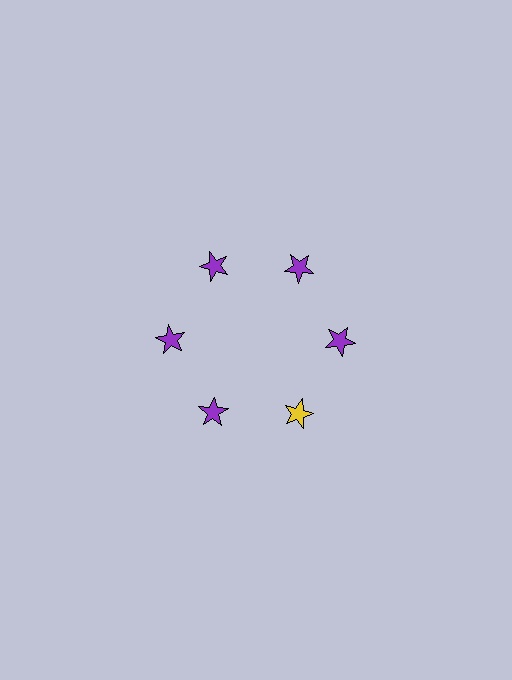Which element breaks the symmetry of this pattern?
The yellow star at roughly the 5 o'clock position breaks the symmetry. All other shapes are purple stars.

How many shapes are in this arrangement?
There are 6 shapes arranged in a ring pattern.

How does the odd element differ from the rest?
It has a different color: yellow instead of purple.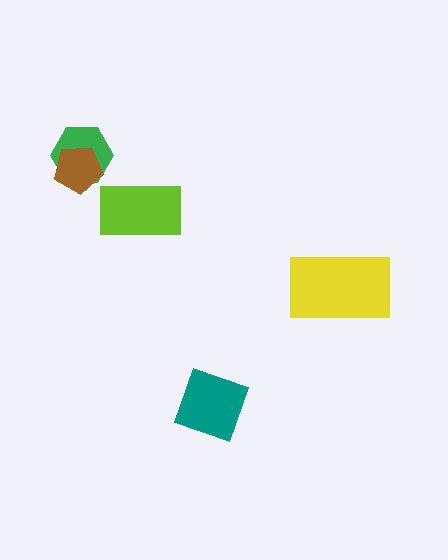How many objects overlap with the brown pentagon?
1 object overlaps with the brown pentagon.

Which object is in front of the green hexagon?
The brown pentagon is in front of the green hexagon.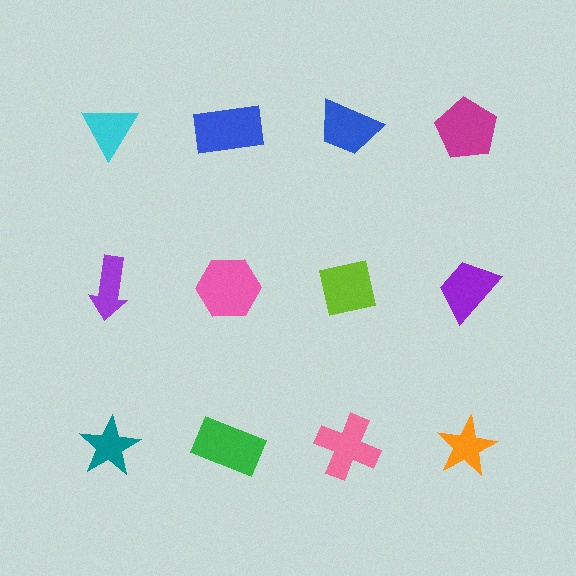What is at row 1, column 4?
A magenta pentagon.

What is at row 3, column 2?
A green rectangle.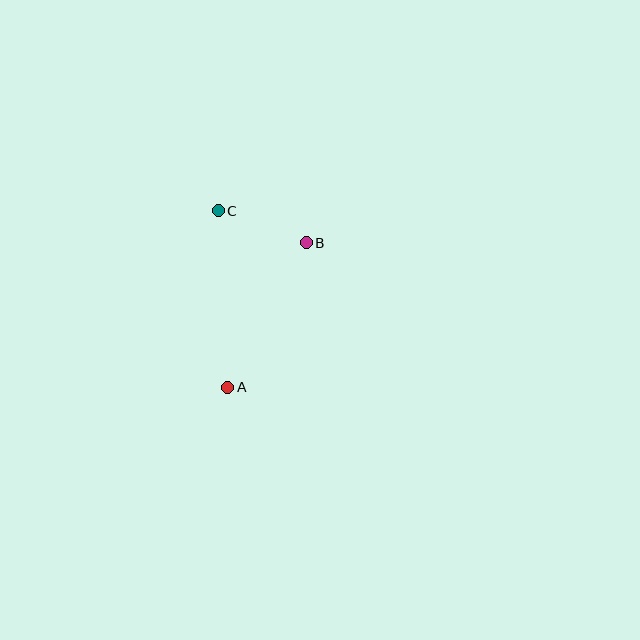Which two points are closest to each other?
Points B and C are closest to each other.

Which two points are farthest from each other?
Points A and C are farthest from each other.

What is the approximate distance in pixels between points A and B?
The distance between A and B is approximately 165 pixels.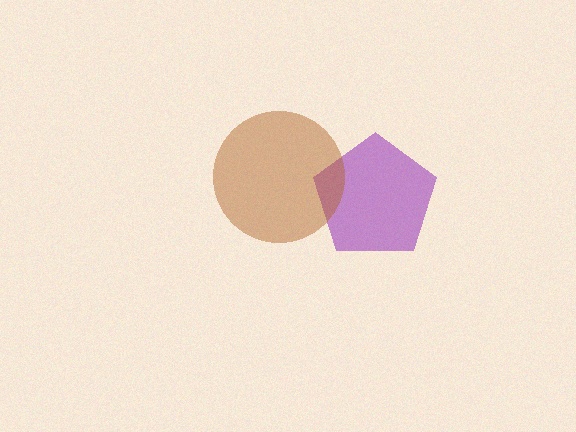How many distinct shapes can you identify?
There are 2 distinct shapes: a purple pentagon, a brown circle.